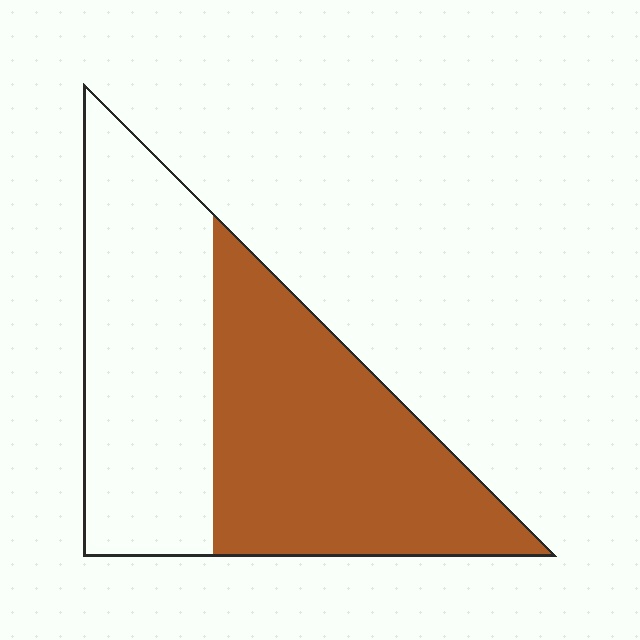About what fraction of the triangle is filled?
About one half (1/2).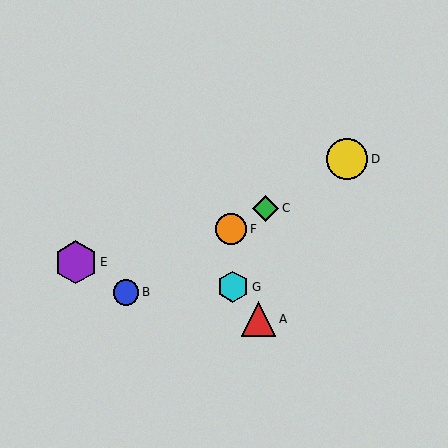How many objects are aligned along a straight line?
4 objects (B, C, D, F) are aligned along a straight line.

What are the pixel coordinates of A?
Object A is at (258, 319).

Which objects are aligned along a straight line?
Objects B, C, D, F are aligned along a straight line.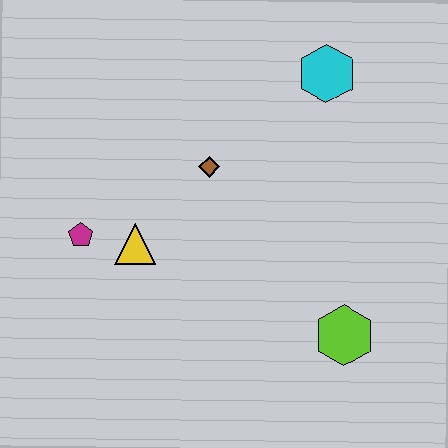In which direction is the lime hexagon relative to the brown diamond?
The lime hexagon is below the brown diamond.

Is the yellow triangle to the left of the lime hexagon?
Yes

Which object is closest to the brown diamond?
The yellow triangle is closest to the brown diamond.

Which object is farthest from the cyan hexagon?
The magenta pentagon is farthest from the cyan hexagon.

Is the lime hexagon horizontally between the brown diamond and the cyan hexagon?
No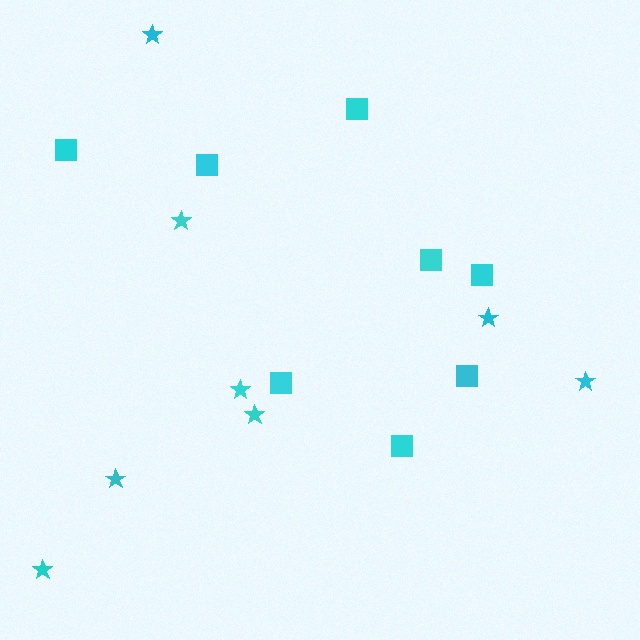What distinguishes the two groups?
There are 2 groups: one group of squares (8) and one group of stars (8).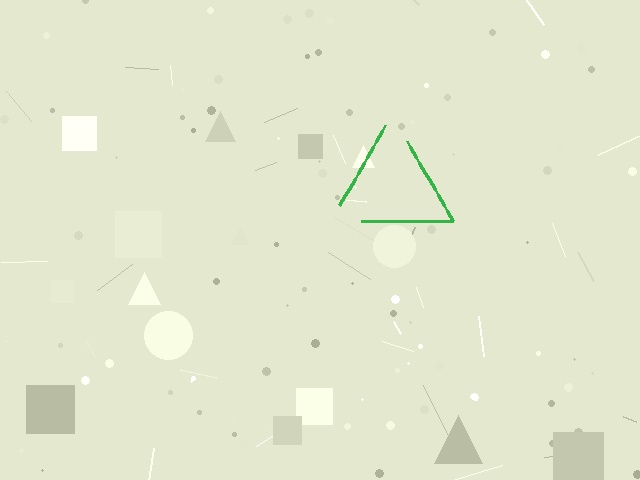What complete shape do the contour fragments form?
The contour fragments form a triangle.